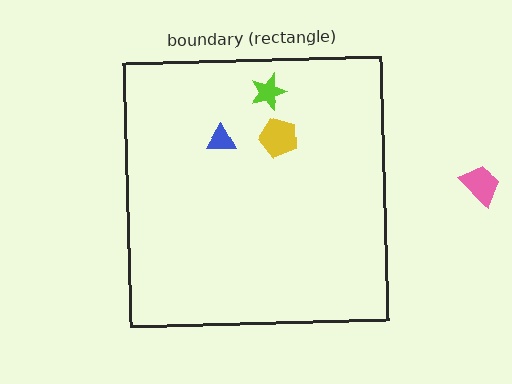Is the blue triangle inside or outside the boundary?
Inside.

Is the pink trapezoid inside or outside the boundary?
Outside.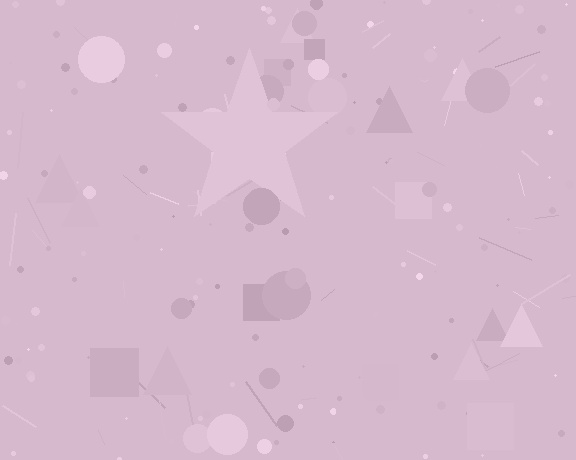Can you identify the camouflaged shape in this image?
The camouflaged shape is a star.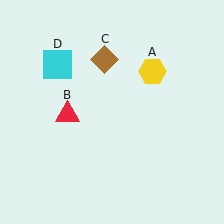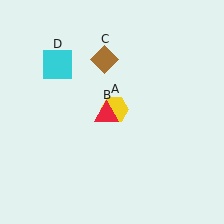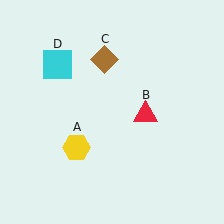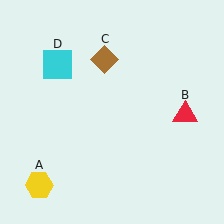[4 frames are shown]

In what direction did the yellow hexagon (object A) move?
The yellow hexagon (object A) moved down and to the left.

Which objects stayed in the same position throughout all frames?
Brown diamond (object C) and cyan square (object D) remained stationary.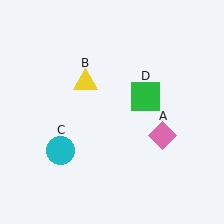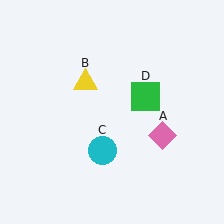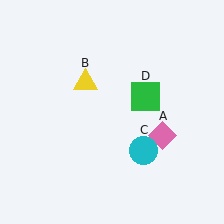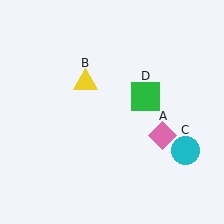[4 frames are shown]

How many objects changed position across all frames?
1 object changed position: cyan circle (object C).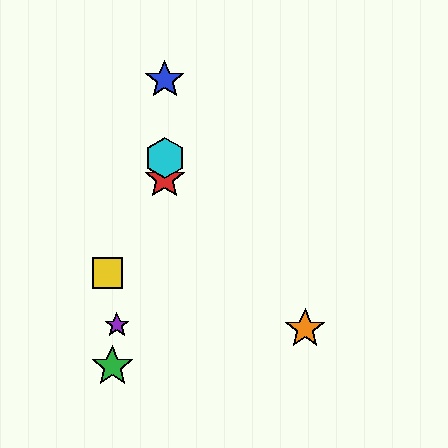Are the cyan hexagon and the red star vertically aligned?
Yes, both are at x≈165.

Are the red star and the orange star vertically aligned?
No, the red star is at x≈165 and the orange star is at x≈305.